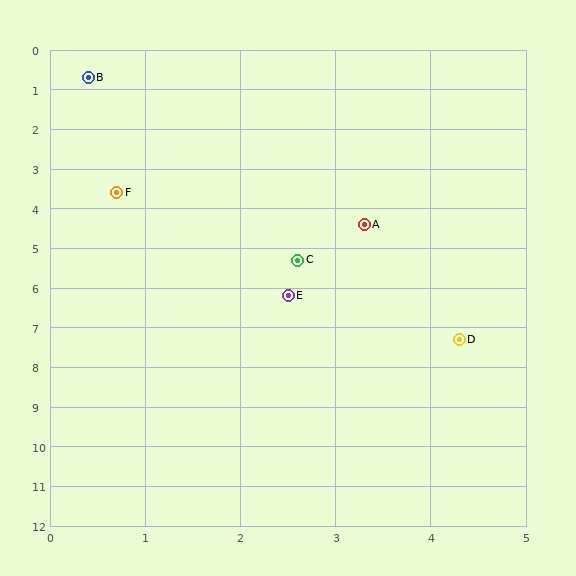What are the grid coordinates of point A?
Point A is at approximately (3.3, 4.4).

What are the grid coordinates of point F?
Point F is at approximately (0.7, 3.6).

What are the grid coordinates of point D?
Point D is at approximately (4.3, 7.3).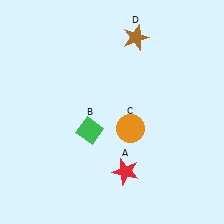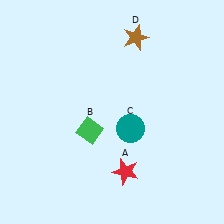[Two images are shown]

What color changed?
The circle (C) changed from orange in Image 1 to teal in Image 2.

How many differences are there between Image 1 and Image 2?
There is 1 difference between the two images.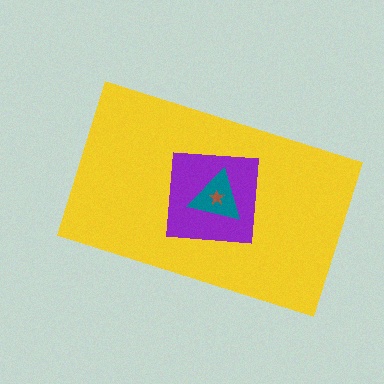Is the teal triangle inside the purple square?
Yes.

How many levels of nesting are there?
4.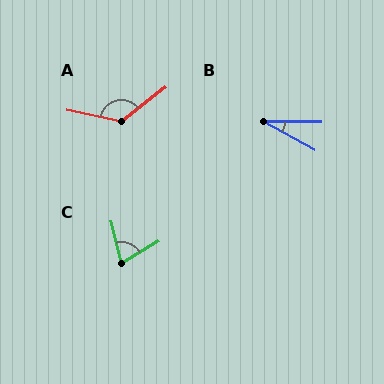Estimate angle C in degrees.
Approximately 73 degrees.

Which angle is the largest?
A, at approximately 130 degrees.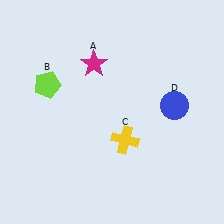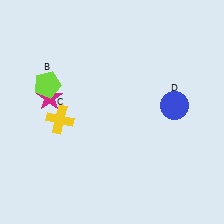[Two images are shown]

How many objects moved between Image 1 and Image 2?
2 objects moved between the two images.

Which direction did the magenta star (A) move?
The magenta star (A) moved left.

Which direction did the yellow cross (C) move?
The yellow cross (C) moved left.